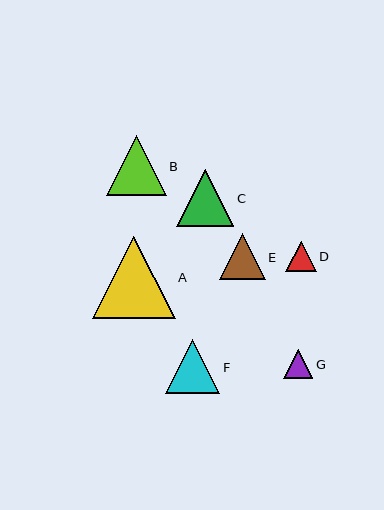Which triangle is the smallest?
Triangle G is the smallest with a size of approximately 29 pixels.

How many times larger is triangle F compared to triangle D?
Triangle F is approximately 1.8 times the size of triangle D.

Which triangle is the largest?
Triangle A is the largest with a size of approximately 83 pixels.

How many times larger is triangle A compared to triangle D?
Triangle A is approximately 2.7 times the size of triangle D.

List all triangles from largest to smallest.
From largest to smallest: A, B, C, F, E, D, G.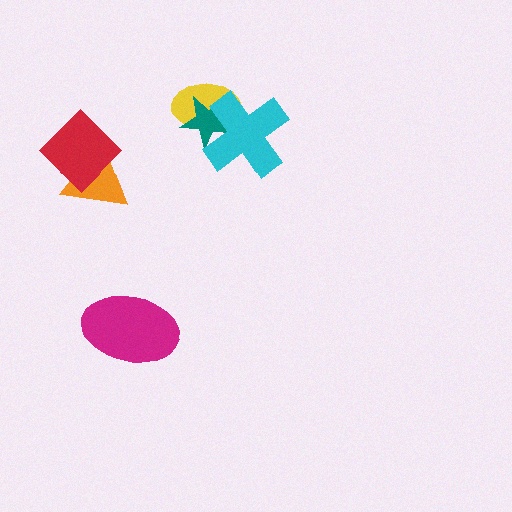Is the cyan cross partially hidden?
No, no other shape covers it.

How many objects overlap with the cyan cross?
2 objects overlap with the cyan cross.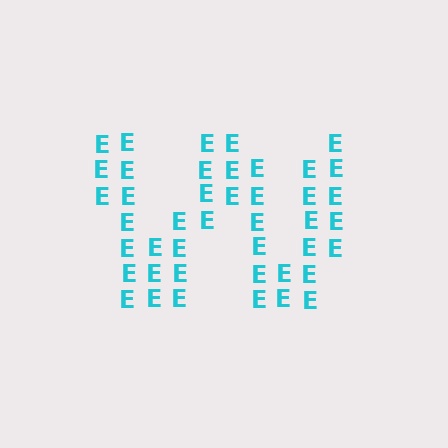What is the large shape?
The large shape is the letter W.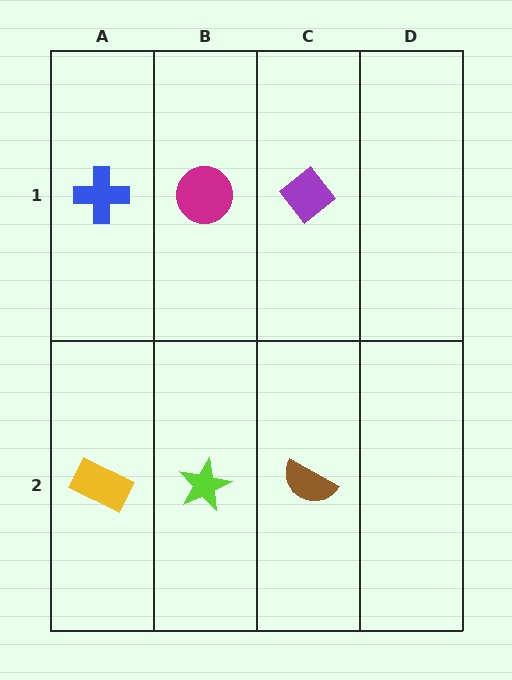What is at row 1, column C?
A purple diamond.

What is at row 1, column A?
A blue cross.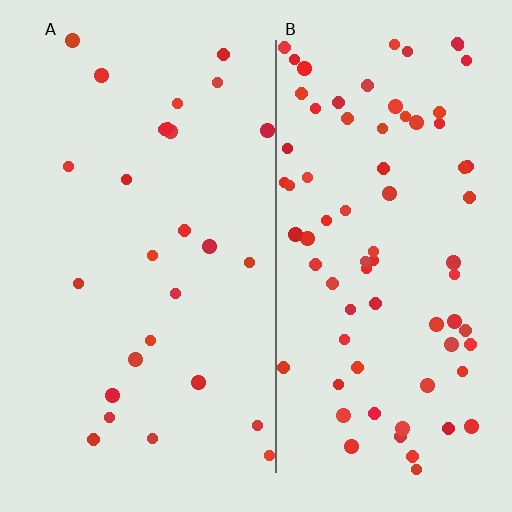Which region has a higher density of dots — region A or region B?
B (the right).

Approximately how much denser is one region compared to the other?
Approximately 2.9× — region B over region A.